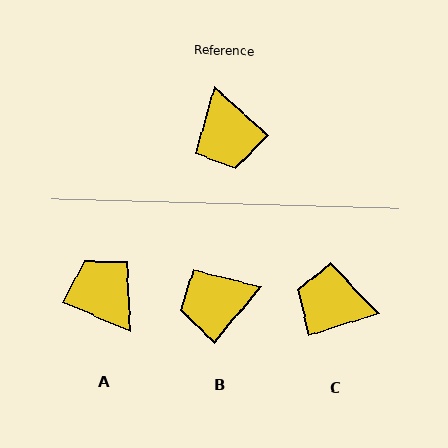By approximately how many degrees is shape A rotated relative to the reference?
Approximately 162 degrees clockwise.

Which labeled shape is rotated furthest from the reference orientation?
A, about 162 degrees away.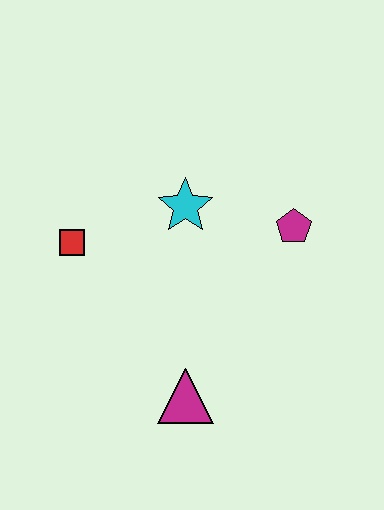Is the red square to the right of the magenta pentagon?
No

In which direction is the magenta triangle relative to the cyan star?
The magenta triangle is below the cyan star.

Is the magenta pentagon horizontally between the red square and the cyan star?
No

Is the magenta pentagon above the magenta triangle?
Yes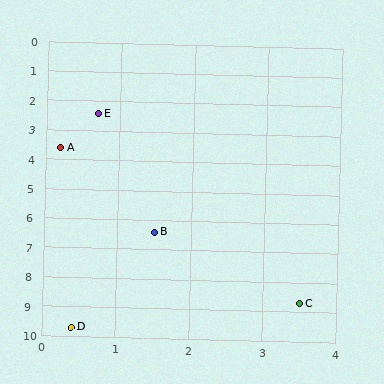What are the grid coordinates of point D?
Point D is at approximately (0.4, 9.7).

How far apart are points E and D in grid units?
Points E and D are about 7.3 grid units apart.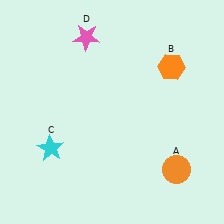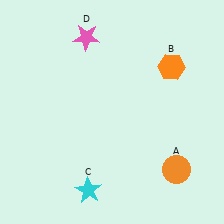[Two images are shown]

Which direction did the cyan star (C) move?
The cyan star (C) moved down.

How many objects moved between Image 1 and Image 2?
1 object moved between the two images.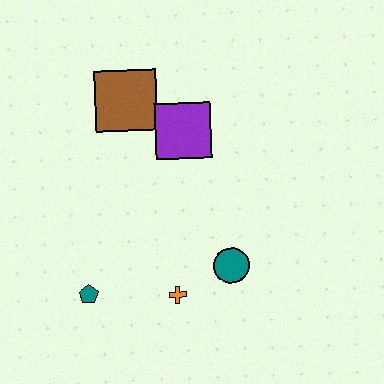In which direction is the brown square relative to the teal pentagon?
The brown square is above the teal pentagon.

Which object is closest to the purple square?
The brown square is closest to the purple square.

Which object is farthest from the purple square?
The teal pentagon is farthest from the purple square.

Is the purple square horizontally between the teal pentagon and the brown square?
No